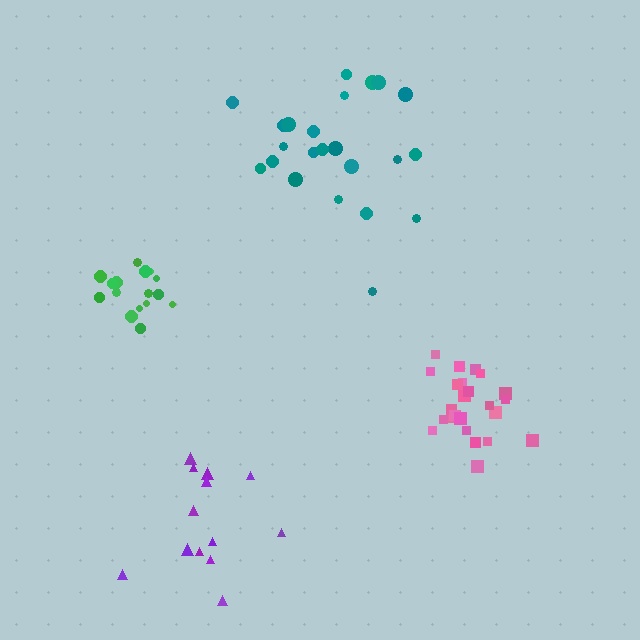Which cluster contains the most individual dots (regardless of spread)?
Pink (24).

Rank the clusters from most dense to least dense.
green, pink, purple, teal.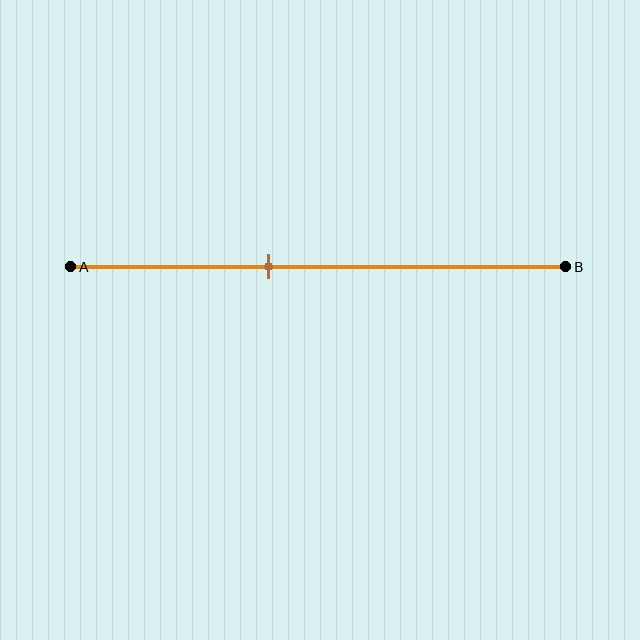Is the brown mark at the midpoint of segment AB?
No, the mark is at about 40% from A, not at the 50% midpoint.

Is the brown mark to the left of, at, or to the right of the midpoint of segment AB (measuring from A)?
The brown mark is to the left of the midpoint of segment AB.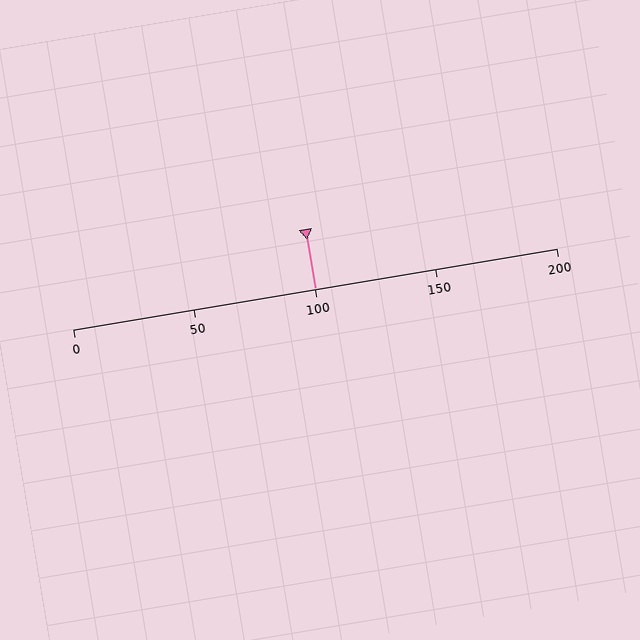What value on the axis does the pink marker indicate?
The marker indicates approximately 100.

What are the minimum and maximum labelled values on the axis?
The axis runs from 0 to 200.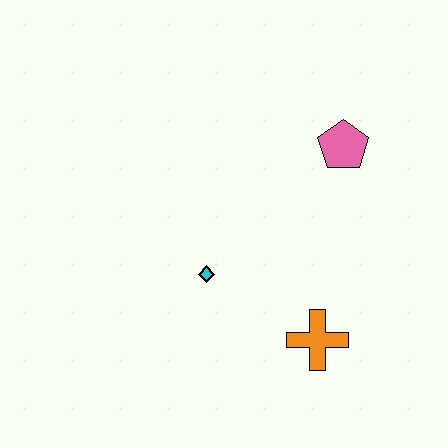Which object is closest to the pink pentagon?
The cyan diamond is closest to the pink pentagon.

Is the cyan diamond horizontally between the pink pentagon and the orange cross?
No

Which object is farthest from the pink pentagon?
The orange cross is farthest from the pink pentagon.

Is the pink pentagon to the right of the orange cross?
Yes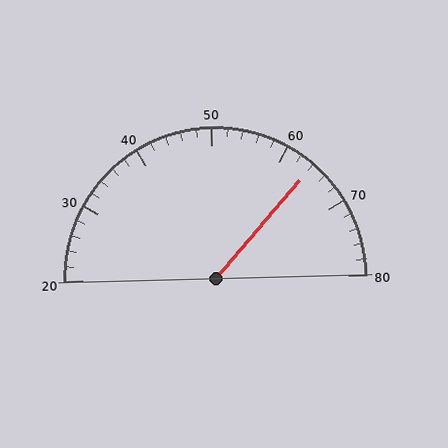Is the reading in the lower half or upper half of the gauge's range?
The reading is in the upper half of the range (20 to 80).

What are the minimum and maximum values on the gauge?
The gauge ranges from 20 to 80.